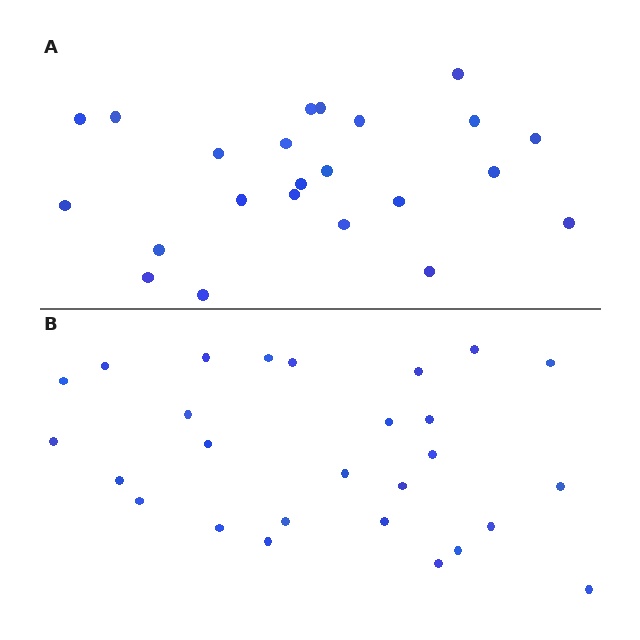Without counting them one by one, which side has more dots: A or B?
Region B (the bottom region) has more dots.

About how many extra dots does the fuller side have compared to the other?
Region B has about 4 more dots than region A.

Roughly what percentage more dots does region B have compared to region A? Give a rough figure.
About 15% more.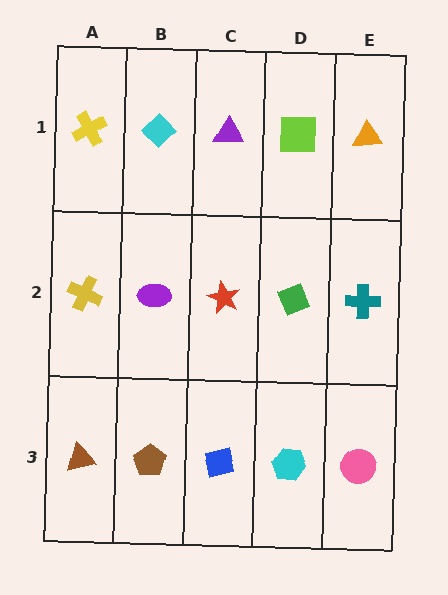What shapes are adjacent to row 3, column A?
A yellow cross (row 2, column A), a brown pentagon (row 3, column B).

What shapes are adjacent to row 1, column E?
A teal cross (row 2, column E), a lime square (row 1, column D).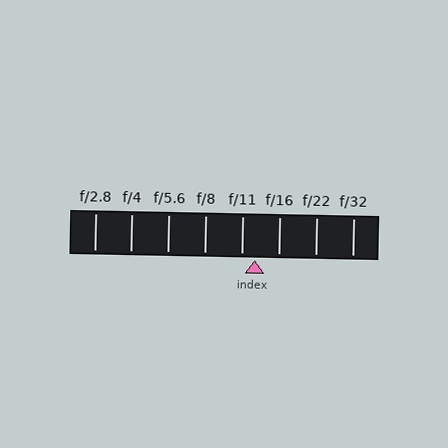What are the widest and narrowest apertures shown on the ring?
The widest aperture shown is f/2.8 and the narrowest is f/32.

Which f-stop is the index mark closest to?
The index mark is closest to f/11.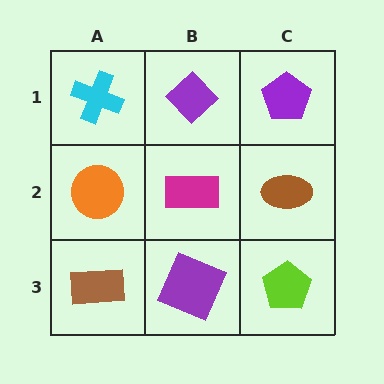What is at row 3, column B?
A purple square.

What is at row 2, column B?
A magenta rectangle.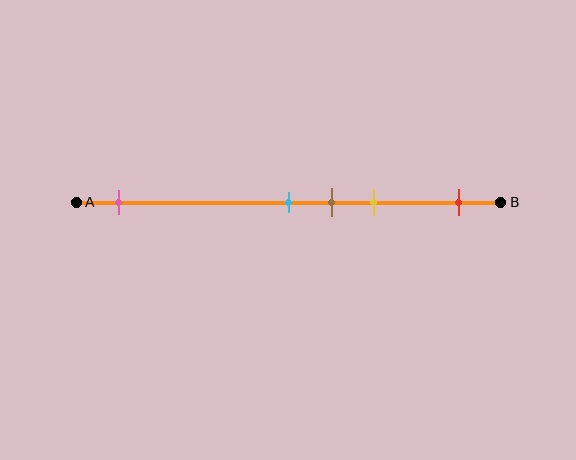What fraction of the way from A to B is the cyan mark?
The cyan mark is approximately 50% (0.5) of the way from A to B.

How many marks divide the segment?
There are 5 marks dividing the segment.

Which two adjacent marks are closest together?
The cyan and brown marks are the closest adjacent pair.